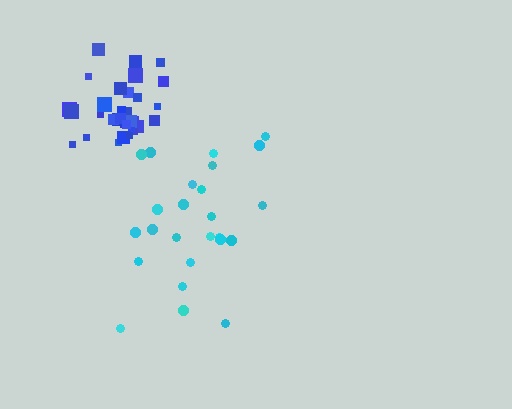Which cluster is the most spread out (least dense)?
Cyan.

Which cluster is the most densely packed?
Blue.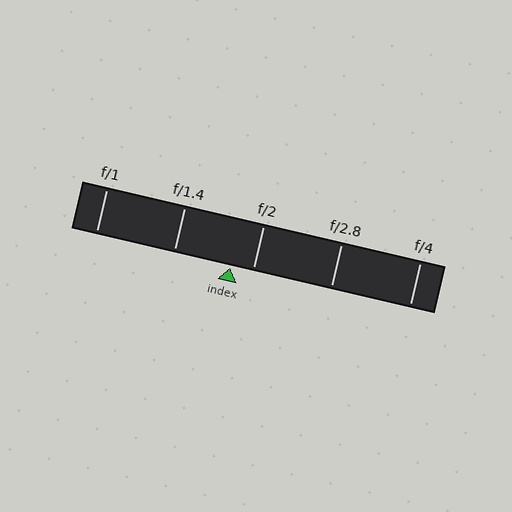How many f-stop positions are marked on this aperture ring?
There are 5 f-stop positions marked.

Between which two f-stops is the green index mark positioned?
The index mark is between f/1.4 and f/2.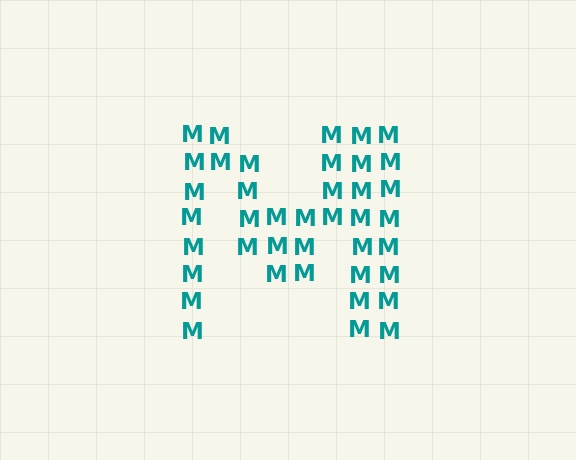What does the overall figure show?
The overall figure shows the letter M.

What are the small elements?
The small elements are letter M's.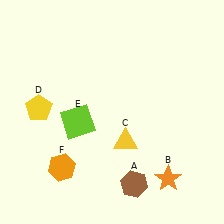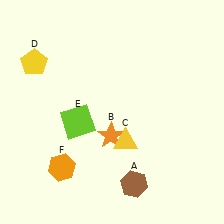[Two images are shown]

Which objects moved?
The objects that moved are: the orange star (B), the yellow pentagon (D).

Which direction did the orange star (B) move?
The orange star (B) moved left.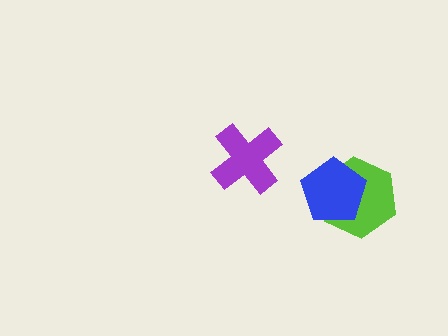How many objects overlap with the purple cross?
0 objects overlap with the purple cross.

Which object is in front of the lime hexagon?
The blue pentagon is in front of the lime hexagon.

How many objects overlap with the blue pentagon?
1 object overlaps with the blue pentagon.